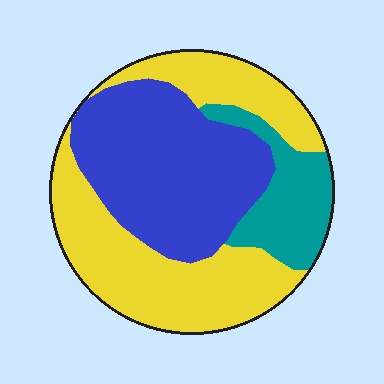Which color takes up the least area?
Teal, at roughly 15%.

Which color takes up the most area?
Yellow, at roughly 45%.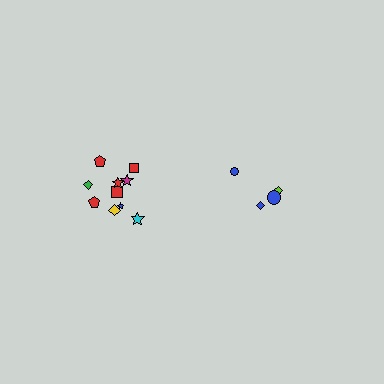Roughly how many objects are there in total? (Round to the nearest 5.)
Roughly 15 objects in total.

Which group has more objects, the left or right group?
The left group.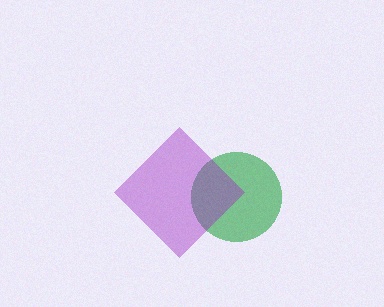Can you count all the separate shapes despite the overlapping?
Yes, there are 2 separate shapes.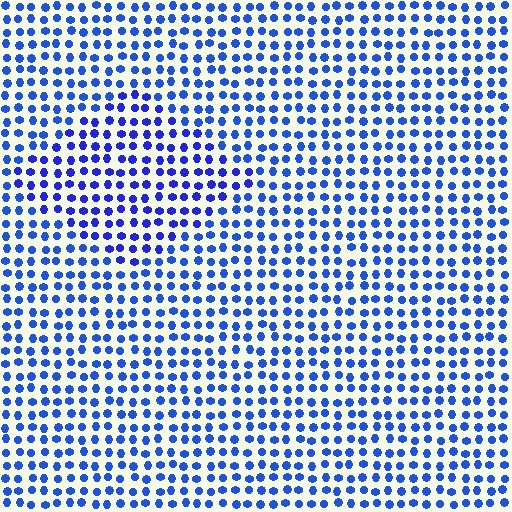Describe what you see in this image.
The image is filled with small blue elements in a uniform arrangement. A diamond-shaped region is visible where the elements are tinted to a slightly different hue, forming a subtle color boundary.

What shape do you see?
I see a diamond.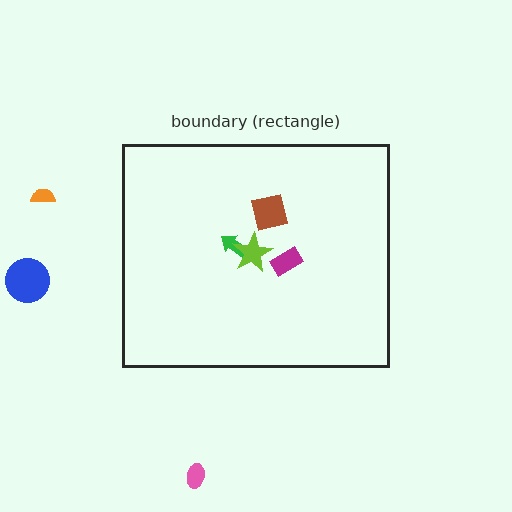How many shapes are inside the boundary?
4 inside, 3 outside.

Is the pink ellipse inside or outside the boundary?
Outside.